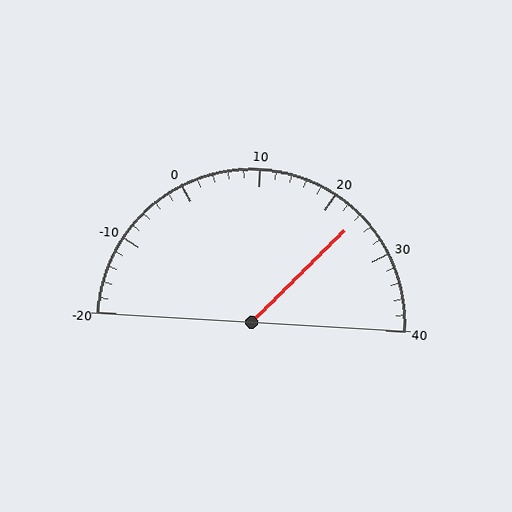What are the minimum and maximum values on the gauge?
The gauge ranges from -20 to 40.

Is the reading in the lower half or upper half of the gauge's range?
The reading is in the upper half of the range (-20 to 40).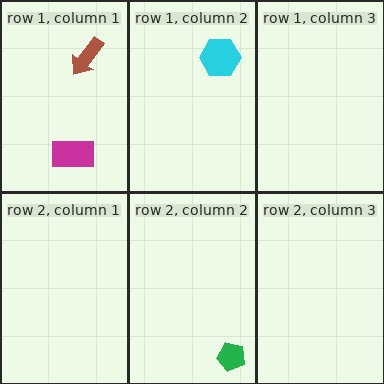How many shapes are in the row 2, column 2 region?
1.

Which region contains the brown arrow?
The row 1, column 1 region.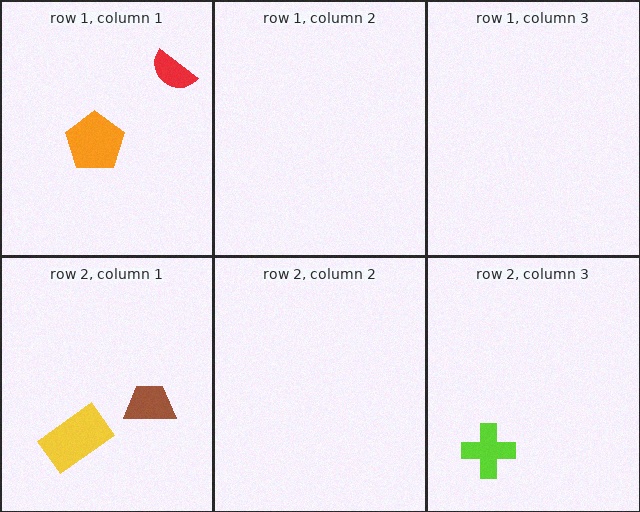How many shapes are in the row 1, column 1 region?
2.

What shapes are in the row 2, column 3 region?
The lime cross.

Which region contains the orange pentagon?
The row 1, column 1 region.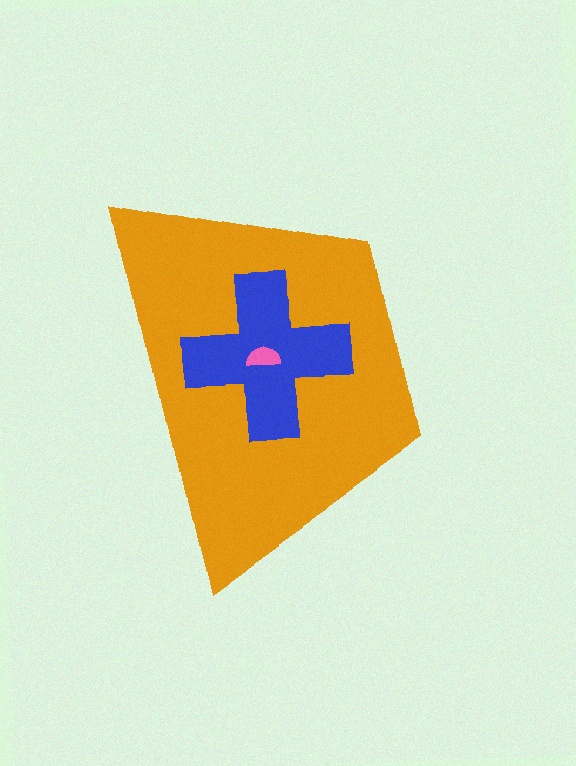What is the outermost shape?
The orange trapezoid.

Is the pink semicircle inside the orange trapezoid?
Yes.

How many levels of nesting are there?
3.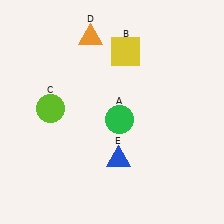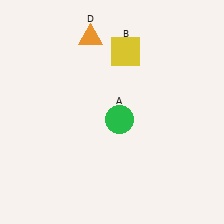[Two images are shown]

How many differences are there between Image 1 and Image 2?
There are 2 differences between the two images.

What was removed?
The lime circle (C), the blue triangle (E) were removed in Image 2.